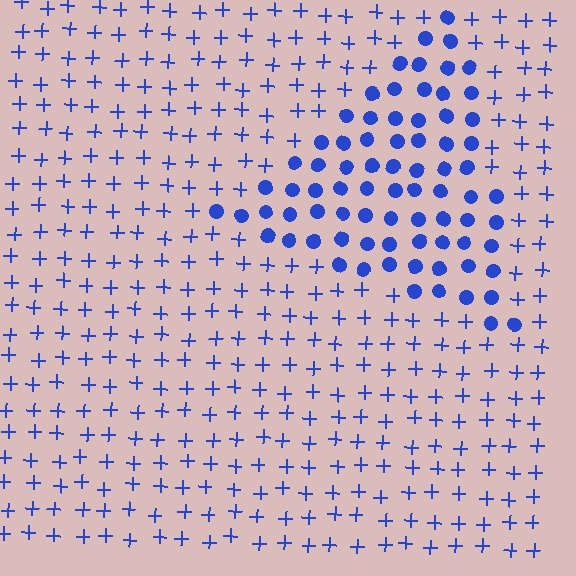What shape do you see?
I see a triangle.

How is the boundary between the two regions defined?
The boundary is defined by a change in element shape: circles inside vs. plus signs outside. All elements share the same color and spacing.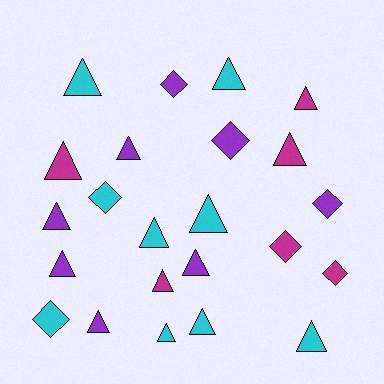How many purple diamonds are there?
There are 3 purple diamonds.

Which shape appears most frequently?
Triangle, with 16 objects.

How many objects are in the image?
There are 23 objects.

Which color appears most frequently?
Cyan, with 9 objects.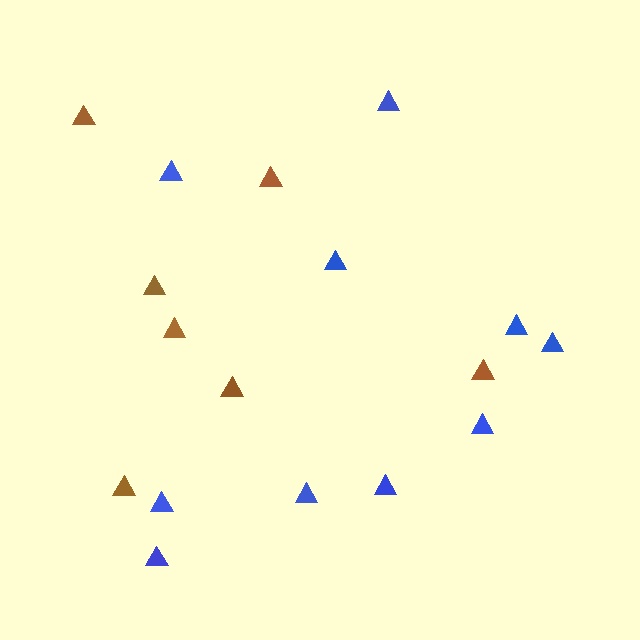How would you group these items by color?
There are 2 groups: one group of blue triangles (10) and one group of brown triangles (7).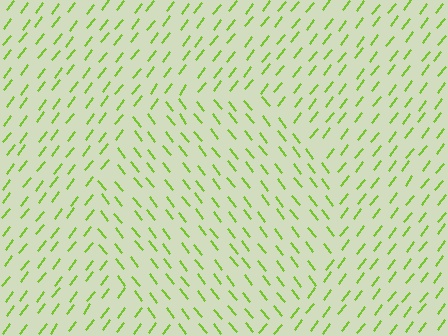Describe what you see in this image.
The image is filled with small lime line segments. A circle region in the image has lines oriented differently from the surrounding lines, creating a visible texture boundary.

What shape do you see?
I see a circle.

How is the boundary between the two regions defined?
The boundary is defined purely by a change in line orientation (approximately 75 degrees difference). All lines are the same color and thickness.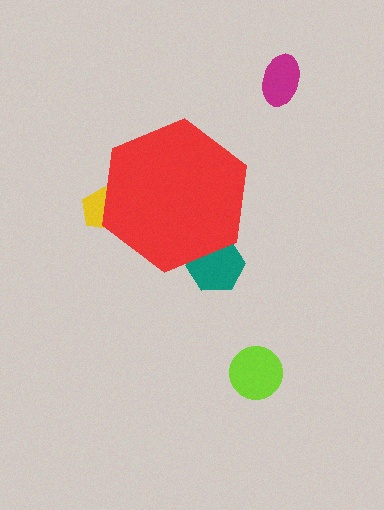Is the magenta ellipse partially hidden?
No, the magenta ellipse is fully visible.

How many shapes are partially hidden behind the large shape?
2 shapes are partially hidden.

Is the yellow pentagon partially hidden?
Yes, the yellow pentagon is partially hidden behind the red hexagon.